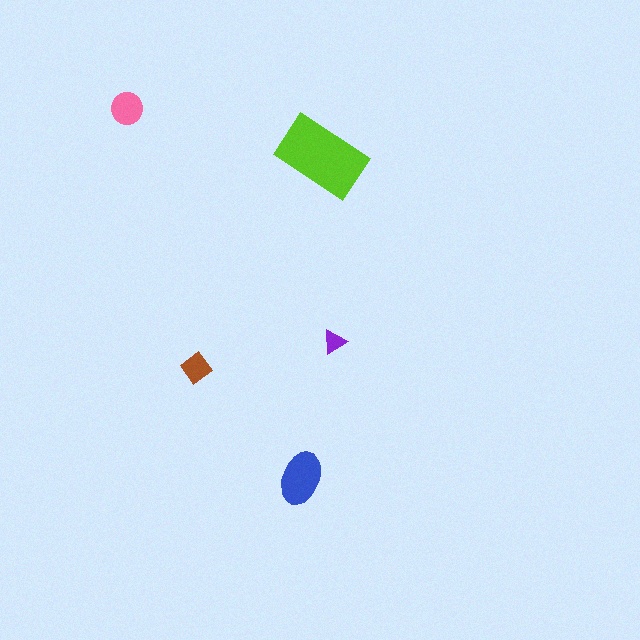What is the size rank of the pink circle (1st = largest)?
3rd.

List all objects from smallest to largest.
The purple triangle, the brown diamond, the pink circle, the blue ellipse, the lime rectangle.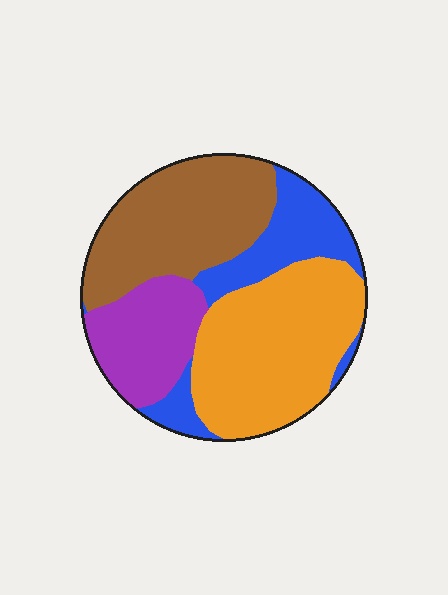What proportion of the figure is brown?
Brown takes up between a sixth and a third of the figure.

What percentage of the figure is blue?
Blue covers 19% of the figure.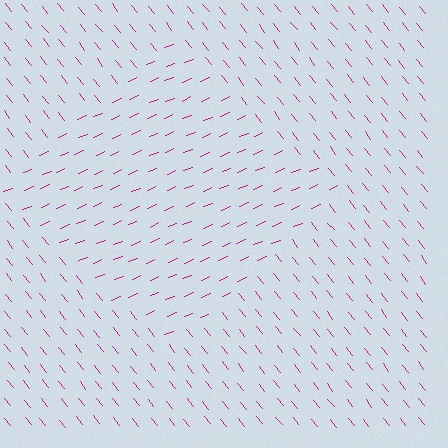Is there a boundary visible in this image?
Yes, there is a texture boundary formed by a change in line orientation.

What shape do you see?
I see a diamond.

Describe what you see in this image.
The image is filled with small magenta line segments. A diamond region in the image has lines oriented differently from the surrounding lines, creating a visible texture boundary.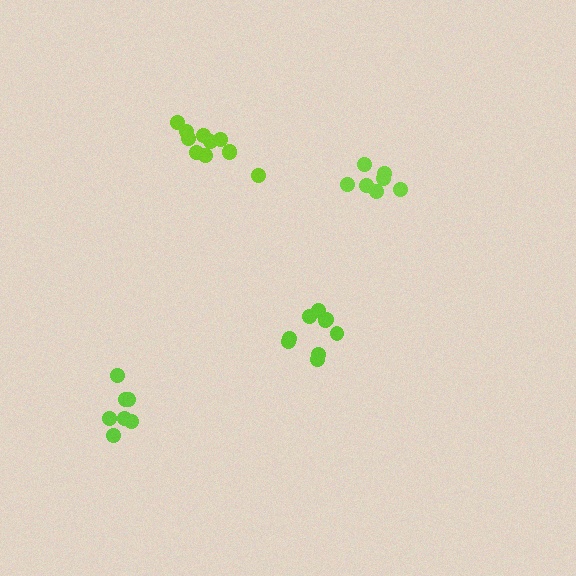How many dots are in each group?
Group 1: 11 dots, Group 2: 9 dots, Group 3: 7 dots, Group 4: 7 dots (34 total).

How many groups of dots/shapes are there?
There are 4 groups.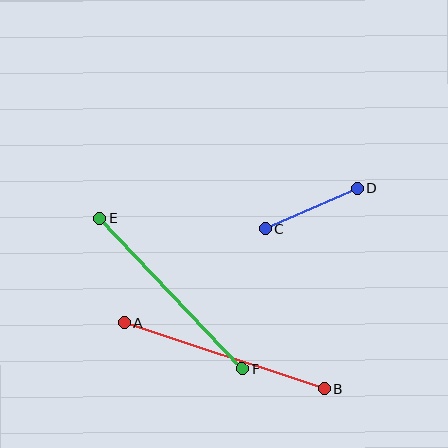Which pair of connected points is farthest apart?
Points A and B are farthest apart.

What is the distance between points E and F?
The distance is approximately 207 pixels.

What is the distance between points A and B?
The distance is approximately 209 pixels.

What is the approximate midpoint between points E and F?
The midpoint is at approximately (171, 294) pixels.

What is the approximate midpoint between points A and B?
The midpoint is at approximately (224, 356) pixels.